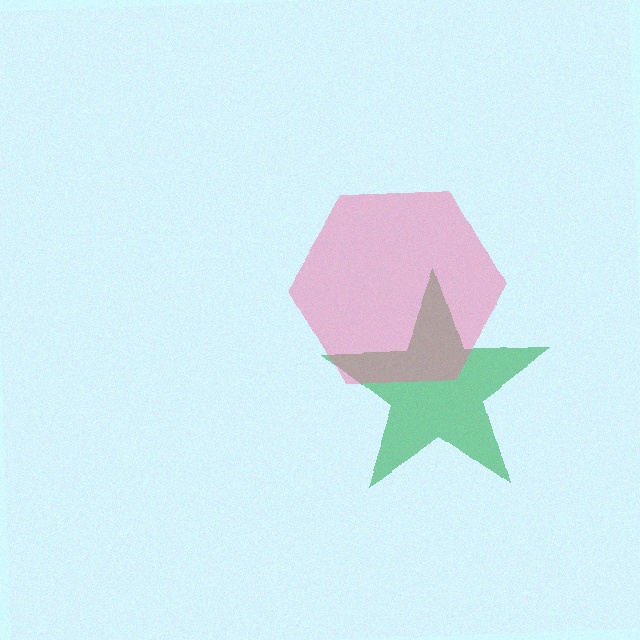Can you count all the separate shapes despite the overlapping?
Yes, there are 2 separate shapes.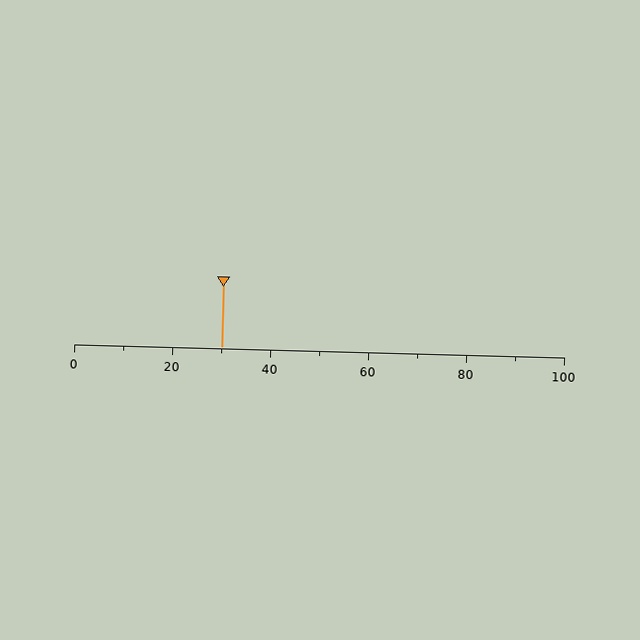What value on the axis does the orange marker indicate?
The marker indicates approximately 30.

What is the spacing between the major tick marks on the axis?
The major ticks are spaced 20 apart.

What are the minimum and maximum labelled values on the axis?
The axis runs from 0 to 100.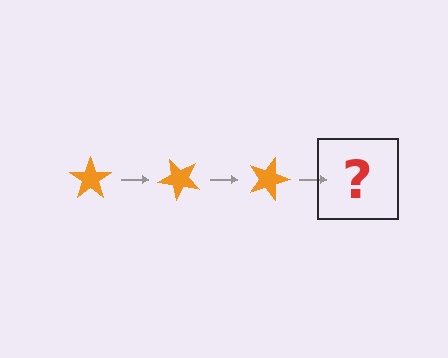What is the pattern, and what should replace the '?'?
The pattern is that the star rotates 45 degrees each step. The '?' should be an orange star rotated 135 degrees.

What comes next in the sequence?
The next element should be an orange star rotated 135 degrees.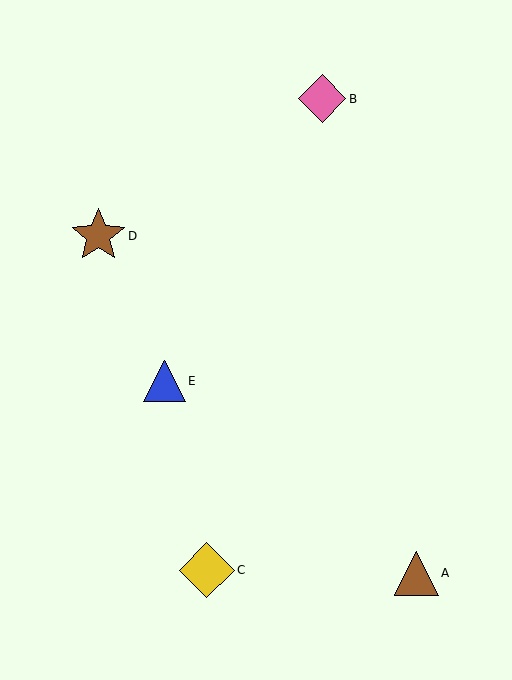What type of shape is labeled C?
Shape C is a yellow diamond.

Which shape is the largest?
The yellow diamond (labeled C) is the largest.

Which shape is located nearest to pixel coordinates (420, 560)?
The brown triangle (labeled A) at (416, 573) is nearest to that location.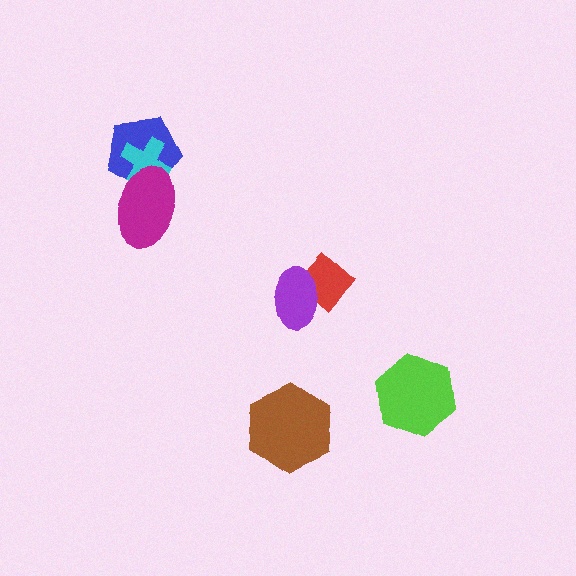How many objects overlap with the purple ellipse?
1 object overlaps with the purple ellipse.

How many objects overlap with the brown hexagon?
0 objects overlap with the brown hexagon.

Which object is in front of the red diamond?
The purple ellipse is in front of the red diamond.